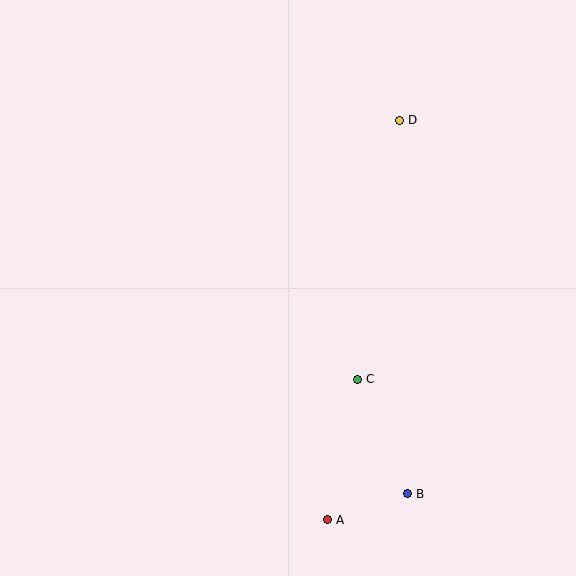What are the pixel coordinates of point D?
Point D is at (400, 120).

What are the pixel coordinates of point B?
Point B is at (408, 494).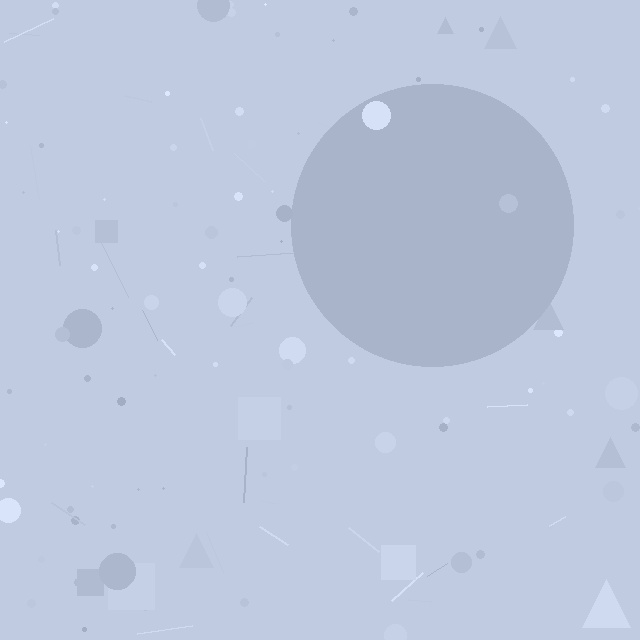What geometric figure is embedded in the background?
A circle is embedded in the background.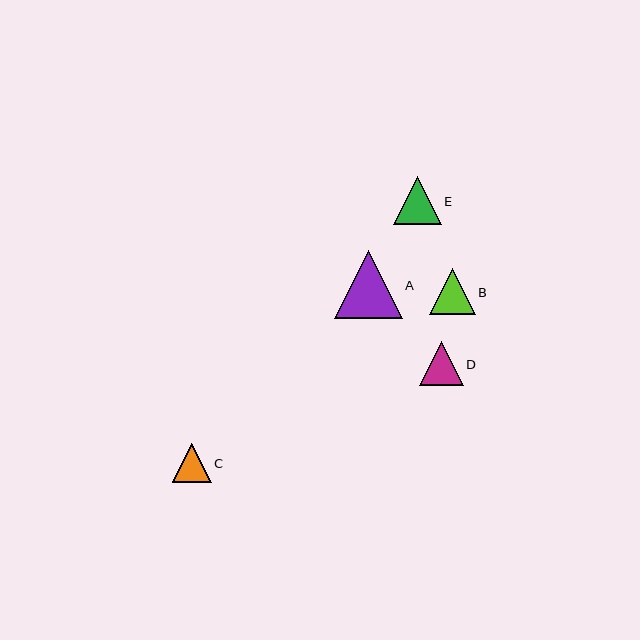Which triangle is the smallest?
Triangle C is the smallest with a size of approximately 39 pixels.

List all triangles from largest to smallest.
From largest to smallest: A, E, B, D, C.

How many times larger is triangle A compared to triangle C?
Triangle A is approximately 1.7 times the size of triangle C.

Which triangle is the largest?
Triangle A is the largest with a size of approximately 68 pixels.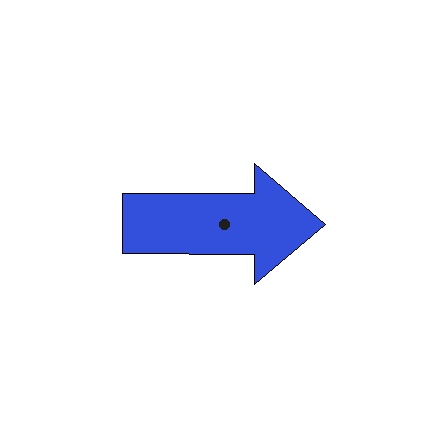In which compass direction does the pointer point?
East.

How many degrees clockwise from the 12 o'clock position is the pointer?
Approximately 90 degrees.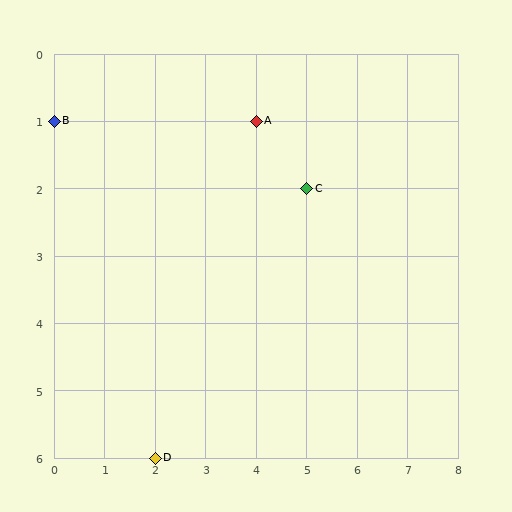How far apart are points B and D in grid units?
Points B and D are 2 columns and 5 rows apart (about 5.4 grid units diagonally).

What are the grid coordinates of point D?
Point D is at grid coordinates (2, 6).